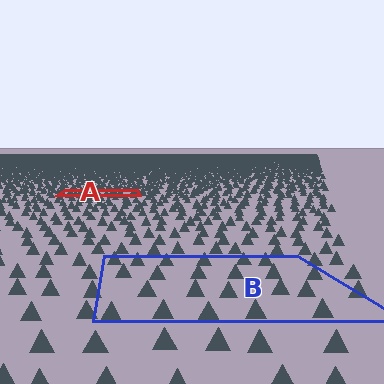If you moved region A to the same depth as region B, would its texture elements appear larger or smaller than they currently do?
They would appear larger. At a closer depth, the same texture elements are projected at a bigger on-screen size.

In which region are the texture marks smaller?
The texture marks are smaller in region A, because it is farther away.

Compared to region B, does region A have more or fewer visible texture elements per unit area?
Region A has more texture elements per unit area — they are packed more densely because it is farther away.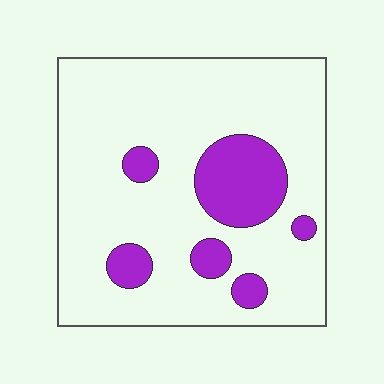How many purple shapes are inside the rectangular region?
6.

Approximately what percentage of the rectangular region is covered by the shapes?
Approximately 15%.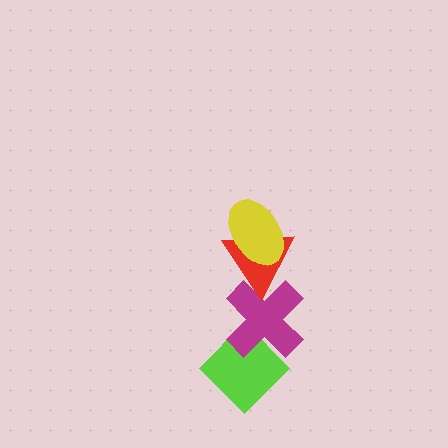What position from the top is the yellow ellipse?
The yellow ellipse is 1st from the top.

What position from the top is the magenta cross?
The magenta cross is 3rd from the top.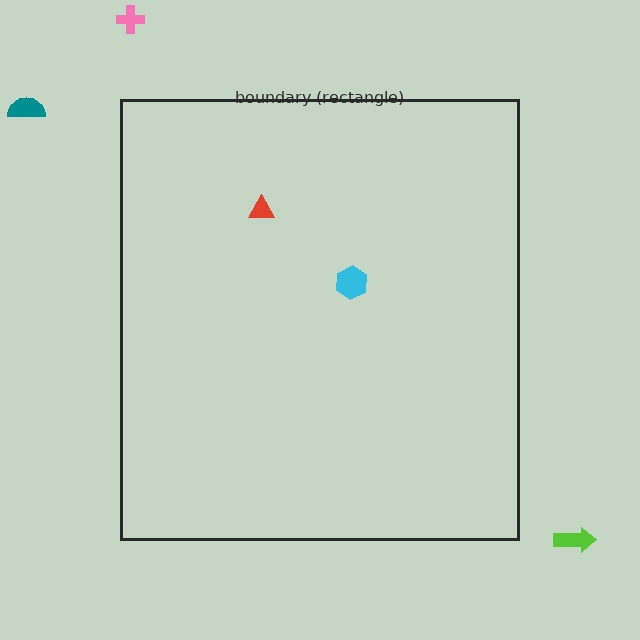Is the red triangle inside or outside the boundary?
Inside.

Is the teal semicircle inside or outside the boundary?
Outside.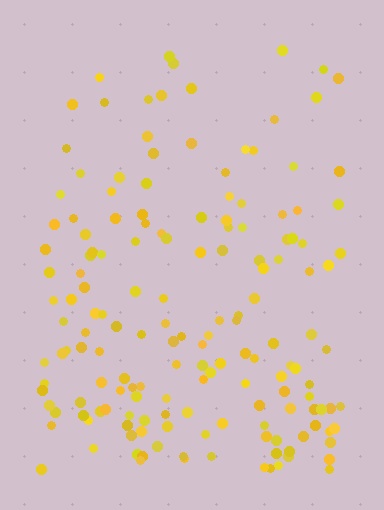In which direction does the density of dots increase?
From top to bottom, with the bottom side densest.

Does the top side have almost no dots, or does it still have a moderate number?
Still a moderate number, just noticeably fewer than the bottom.